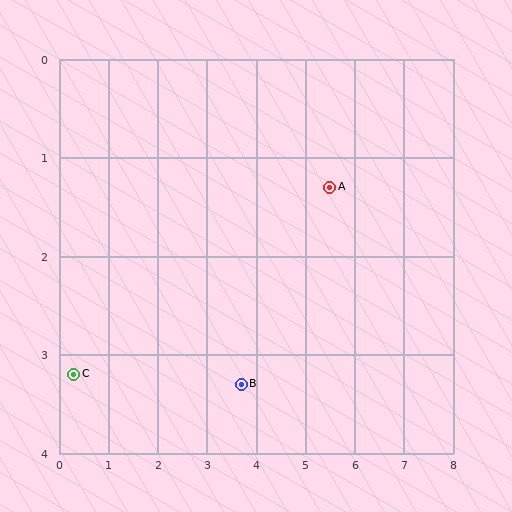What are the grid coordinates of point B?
Point B is at approximately (3.7, 3.3).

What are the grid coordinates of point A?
Point A is at approximately (5.5, 1.3).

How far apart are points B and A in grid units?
Points B and A are about 2.7 grid units apart.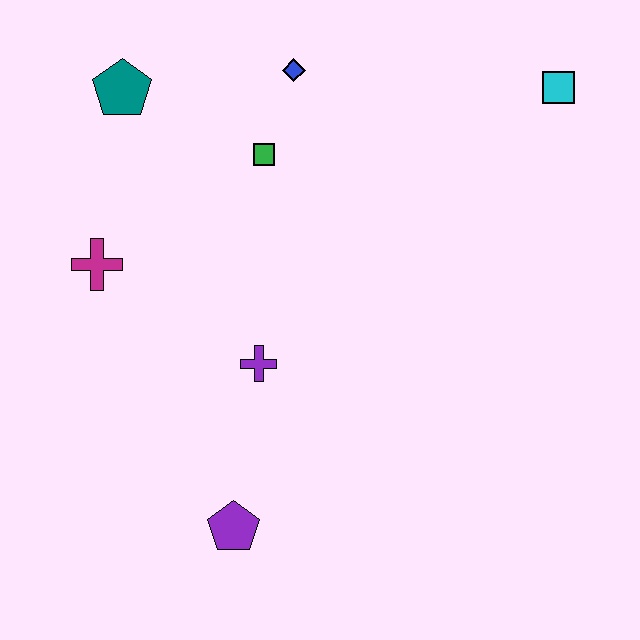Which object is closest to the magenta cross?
The teal pentagon is closest to the magenta cross.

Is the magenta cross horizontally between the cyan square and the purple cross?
No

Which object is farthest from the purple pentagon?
The cyan square is farthest from the purple pentagon.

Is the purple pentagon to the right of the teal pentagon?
Yes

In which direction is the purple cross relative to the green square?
The purple cross is below the green square.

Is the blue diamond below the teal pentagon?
No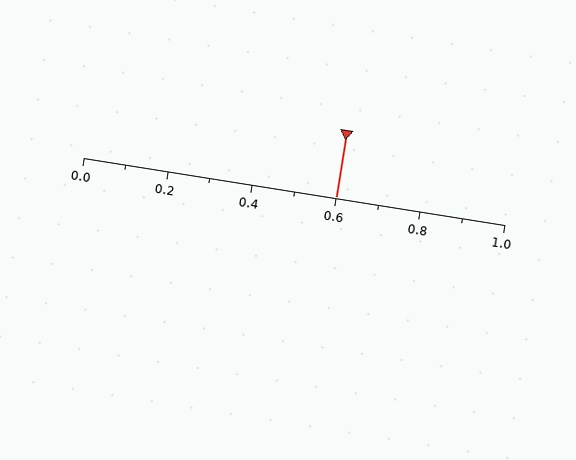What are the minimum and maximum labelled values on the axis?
The axis runs from 0.0 to 1.0.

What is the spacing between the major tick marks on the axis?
The major ticks are spaced 0.2 apart.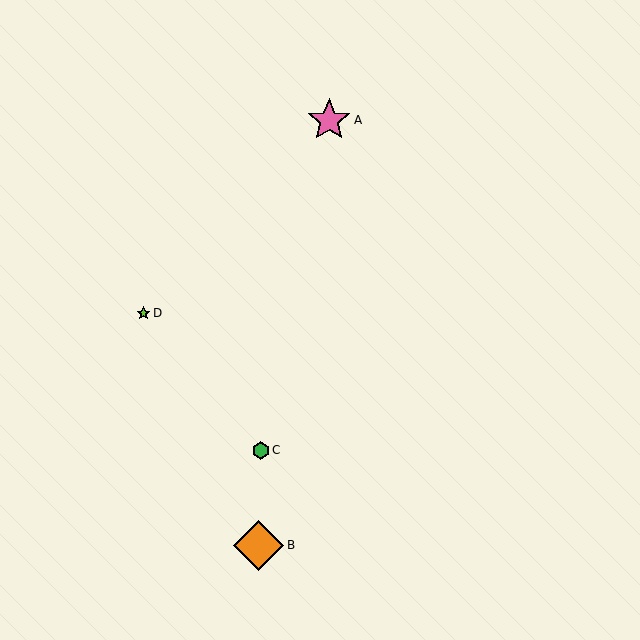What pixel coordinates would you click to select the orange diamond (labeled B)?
Click at (259, 545) to select the orange diamond B.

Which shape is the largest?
The orange diamond (labeled B) is the largest.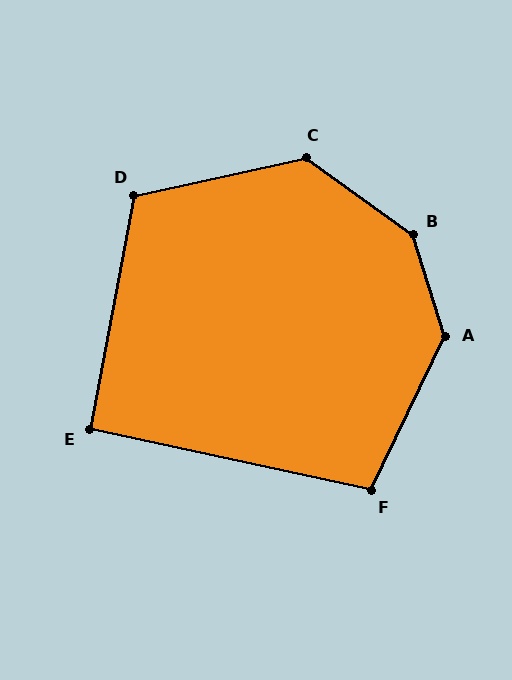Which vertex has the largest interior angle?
B, at approximately 143 degrees.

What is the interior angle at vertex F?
Approximately 104 degrees (obtuse).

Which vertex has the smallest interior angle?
E, at approximately 91 degrees.